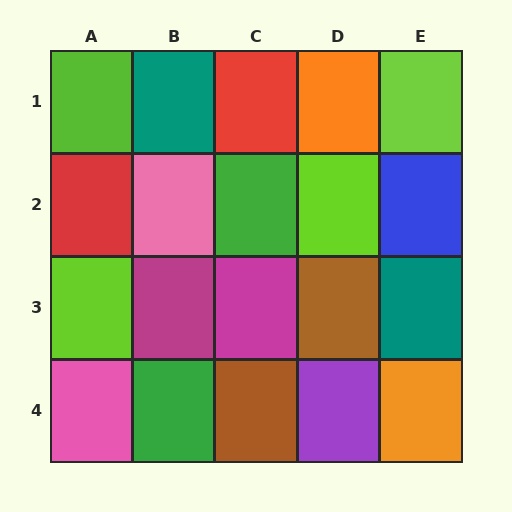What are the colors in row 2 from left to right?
Red, pink, green, lime, blue.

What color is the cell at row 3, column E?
Teal.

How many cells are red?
2 cells are red.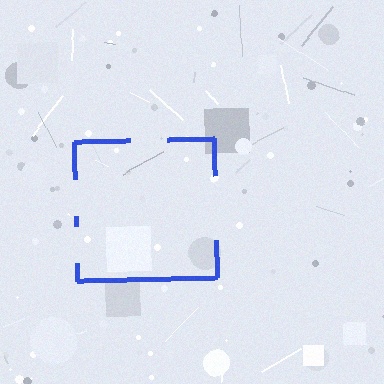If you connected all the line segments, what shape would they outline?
They would outline a square.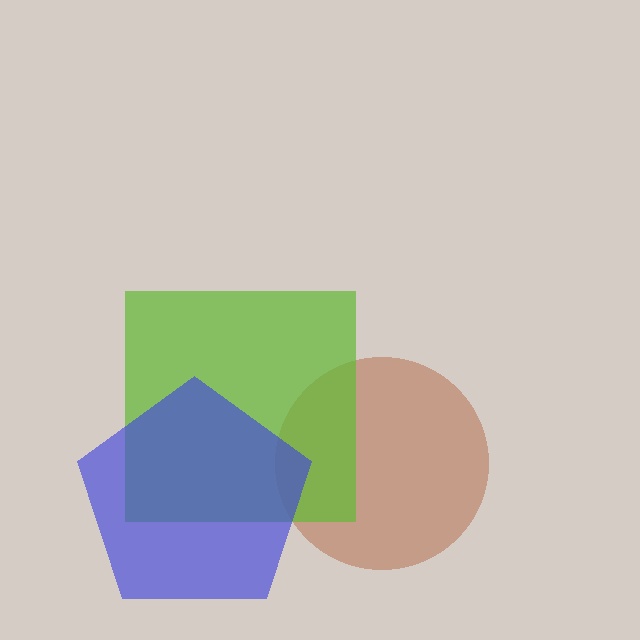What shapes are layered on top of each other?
The layered shapes are: a brown circle, a lime square, a blue pentagon.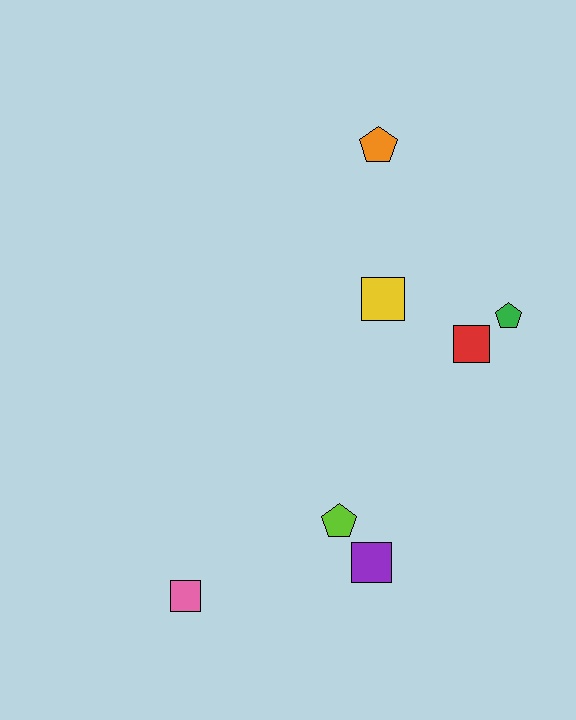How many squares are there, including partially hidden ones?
There are 4 squares.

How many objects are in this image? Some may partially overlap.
There are 7 objects.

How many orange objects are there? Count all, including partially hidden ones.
There is 1 orange object.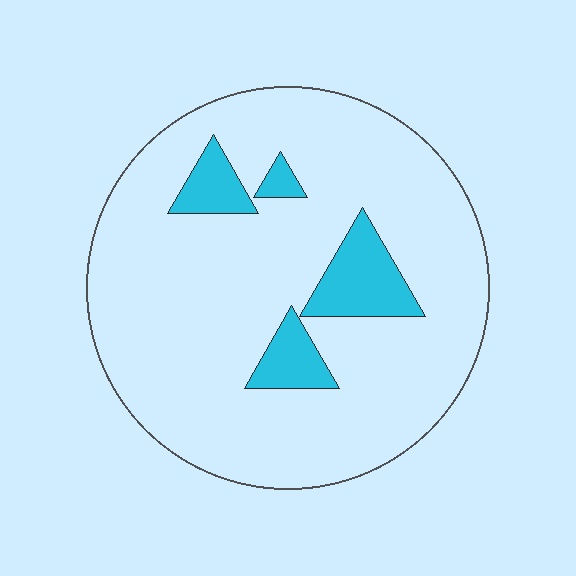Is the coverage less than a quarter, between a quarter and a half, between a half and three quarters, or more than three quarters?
Less than a quarter.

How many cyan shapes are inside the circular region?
4.